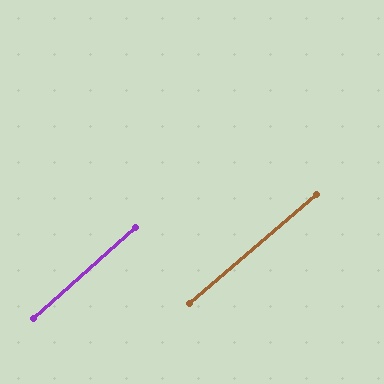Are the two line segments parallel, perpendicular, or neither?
Parallel — their directions differ by only 1.2°.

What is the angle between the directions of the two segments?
Approximately 1 degree.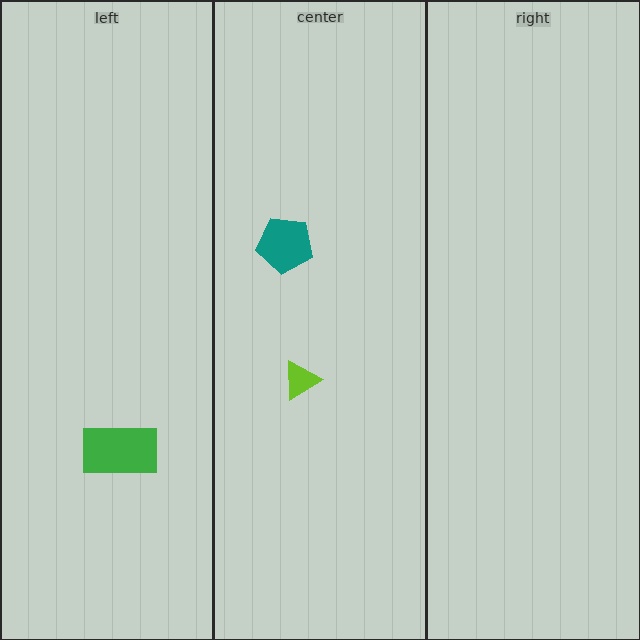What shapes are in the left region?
The green rectangle.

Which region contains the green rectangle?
The left region.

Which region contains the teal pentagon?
The center region.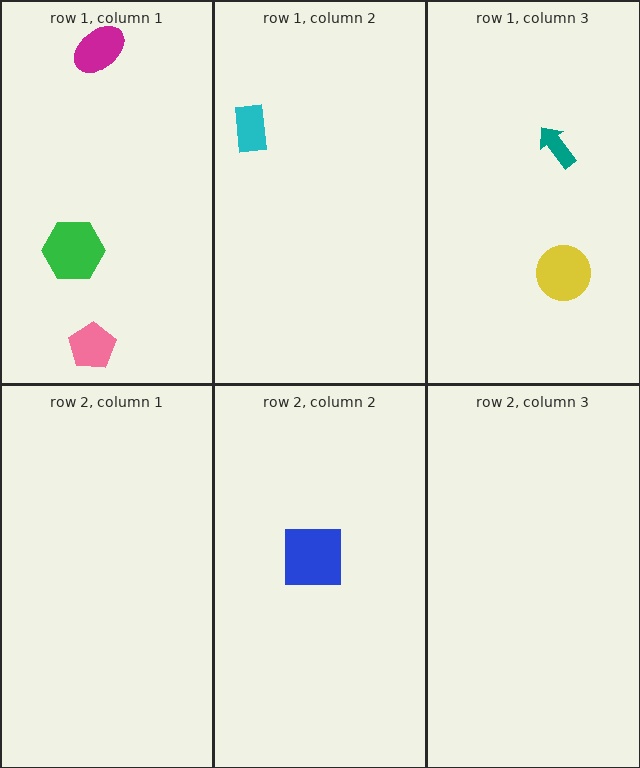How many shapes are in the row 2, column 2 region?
1.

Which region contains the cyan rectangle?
The row 1, column 2 region.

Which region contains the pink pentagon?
The row 1, column 1 region.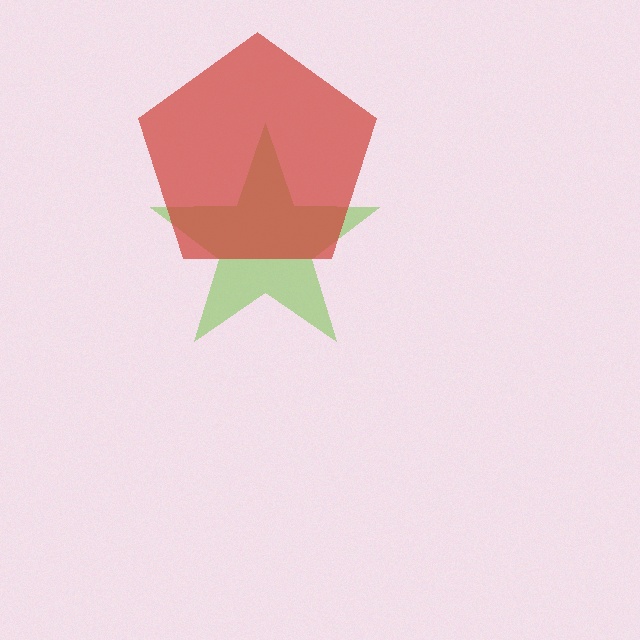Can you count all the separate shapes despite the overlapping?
Yes, there are 2 separate shapes.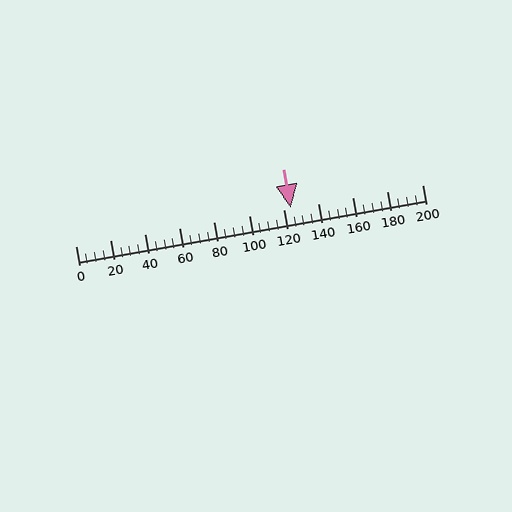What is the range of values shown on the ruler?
The ruler shows values from 0 to 200.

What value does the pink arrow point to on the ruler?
The pink arrow points to approximately 124.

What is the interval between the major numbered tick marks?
The major tick marks are spaced 20 units apart.